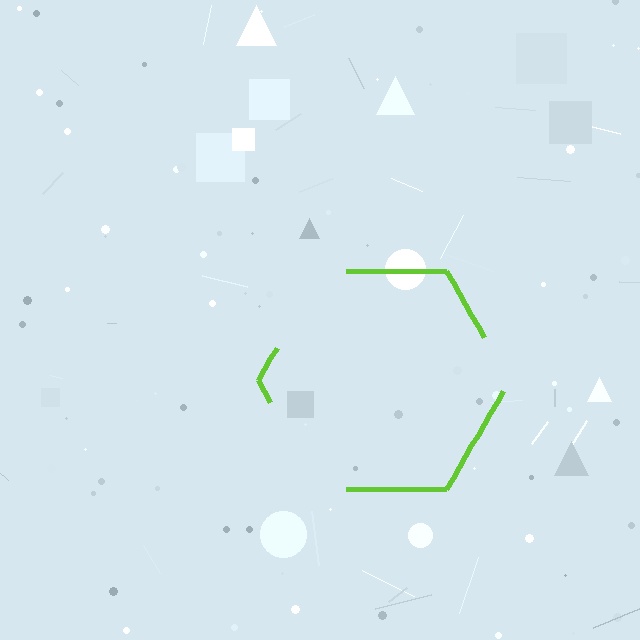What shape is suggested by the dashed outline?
The dashed outline suggests a hexagon.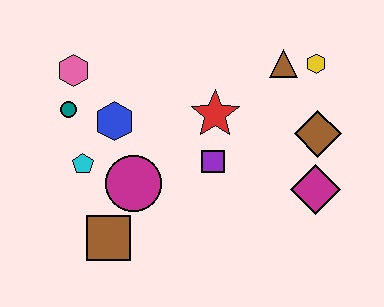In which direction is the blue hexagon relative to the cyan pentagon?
The blue hexagon is above the cyan pentagon.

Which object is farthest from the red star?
The brown square is farthest from the red star.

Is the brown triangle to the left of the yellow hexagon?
Yes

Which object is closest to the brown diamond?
The magenta diamond is closest to the brown diamond.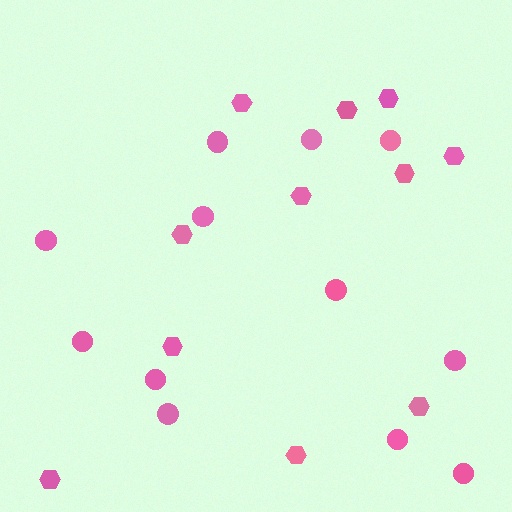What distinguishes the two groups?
There are 2 groups: one group of hexagons (11) and one group of circles (12).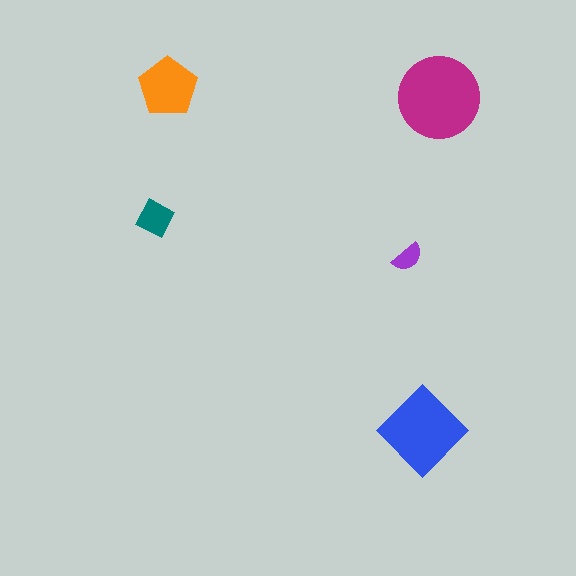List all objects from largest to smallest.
The magenta circle, the blue diamond, the orange pentagon, the teal square, the purple semicircle.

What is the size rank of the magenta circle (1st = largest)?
1st.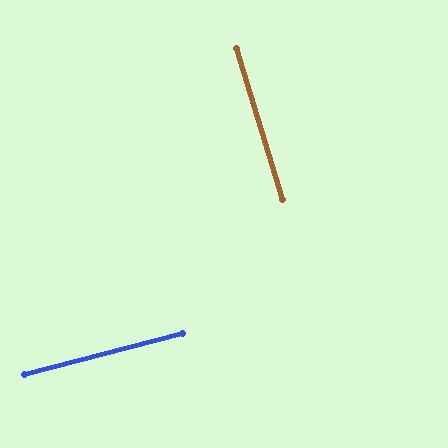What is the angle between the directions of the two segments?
Approximately 88 degrees.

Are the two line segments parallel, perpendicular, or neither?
Perpendicular — they meet at approximately 88°.